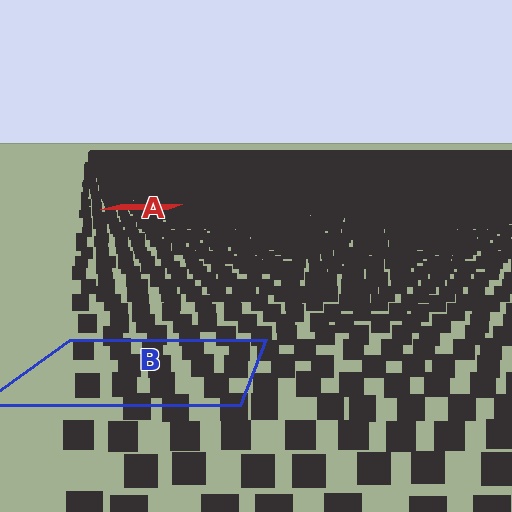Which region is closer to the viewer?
Region B is closer. The texture elements there are larger and more spread out.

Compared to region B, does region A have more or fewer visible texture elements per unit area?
Region A has more texture elements per unit area — they are packed more densely because it is farther away.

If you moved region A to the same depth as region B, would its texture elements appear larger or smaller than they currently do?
They would appear larger. At a closer depth, the same texture elements are projected at a bigger on-screen size.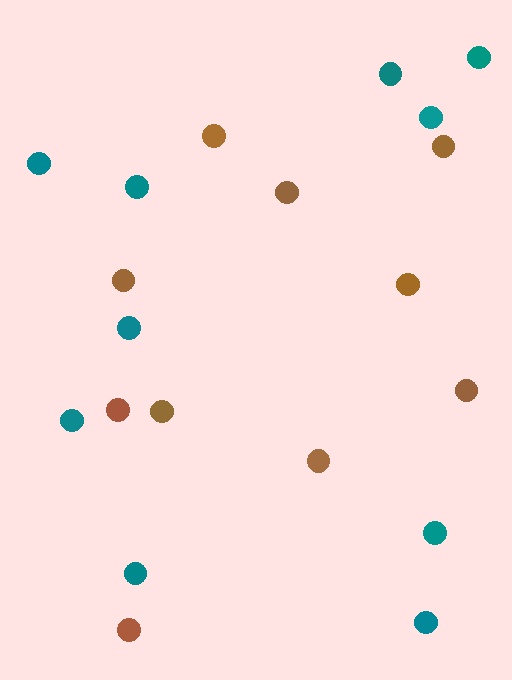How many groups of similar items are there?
There are 2 groups: one group of brown circles (10) and one group of teal circles (10).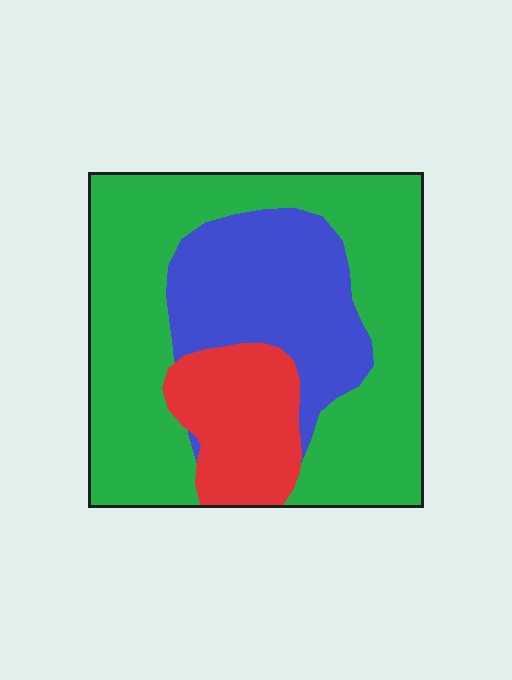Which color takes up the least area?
Red, at roughly 15%.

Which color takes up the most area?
Green, at roughly 60%.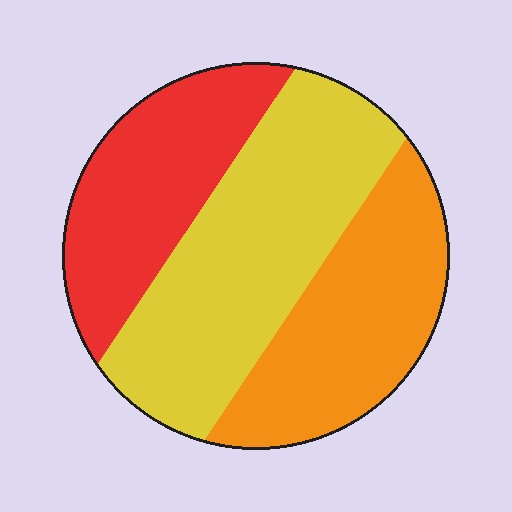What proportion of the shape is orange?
Orange covers about 30% of the shape.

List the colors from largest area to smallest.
From largest to smallest: yellow, orange, red.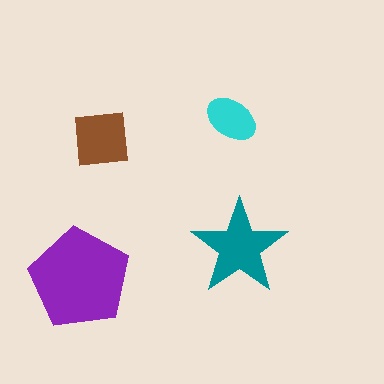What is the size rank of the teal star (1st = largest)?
2nd.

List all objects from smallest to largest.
The cyan ellipse, the brown square, the teal star, the purple pentagon.